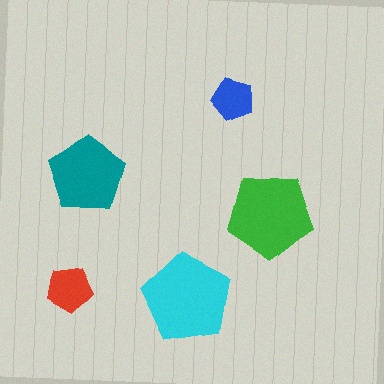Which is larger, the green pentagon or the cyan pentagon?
The cyan one.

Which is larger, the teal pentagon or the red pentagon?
The teal one.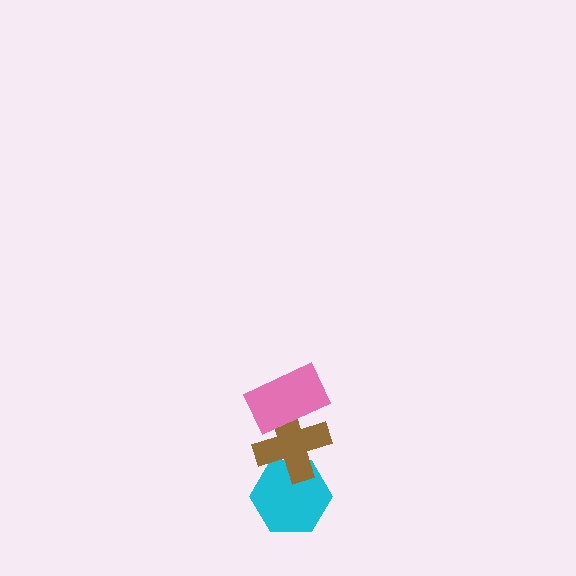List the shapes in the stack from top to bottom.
From top to bottom: the pink rectangle, the brown cross, the cyan hexagon.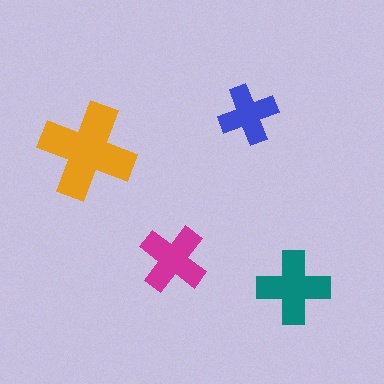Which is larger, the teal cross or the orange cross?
The orange one.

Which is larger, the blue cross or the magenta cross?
The magenta one.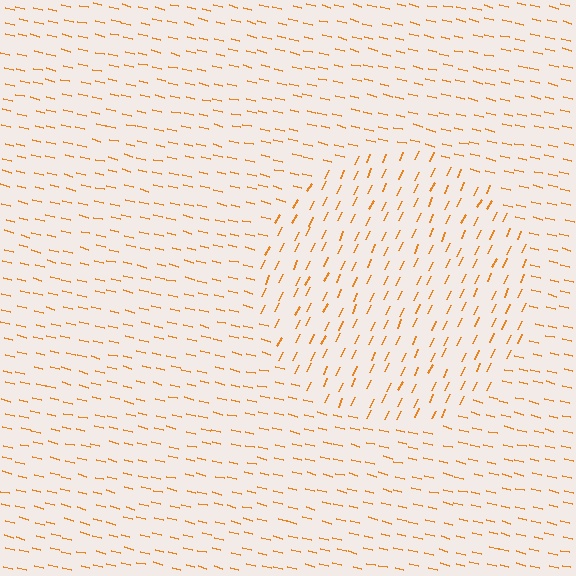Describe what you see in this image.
The image is filled with small orange line segments. A circle region in the image has lines oriented differently from the surrounding lines, creating a visible texture boundary.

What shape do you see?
I see a circle.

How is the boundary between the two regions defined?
The boundary is defined purely by a change in line orientation (approximately 78 degrees difference). All lines are the same color and thickness.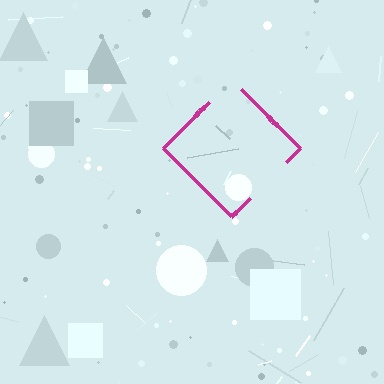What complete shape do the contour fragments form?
The contour fragments form a diamond.